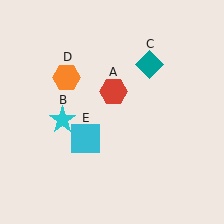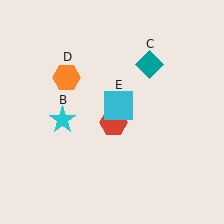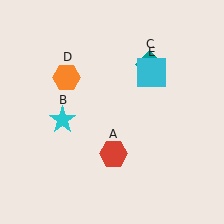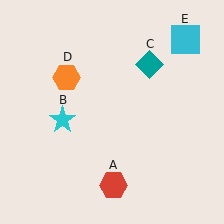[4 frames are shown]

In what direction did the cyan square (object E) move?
The cyan square (object E) moved up and to the right.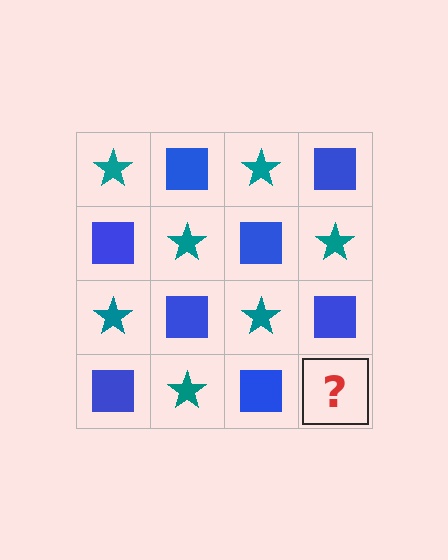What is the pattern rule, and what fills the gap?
The rule is that it alternates teal star and blue square in a checkerboard pattern. The gap should be filled with a teal star.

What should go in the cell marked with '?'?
The missing cell should contain a teal star.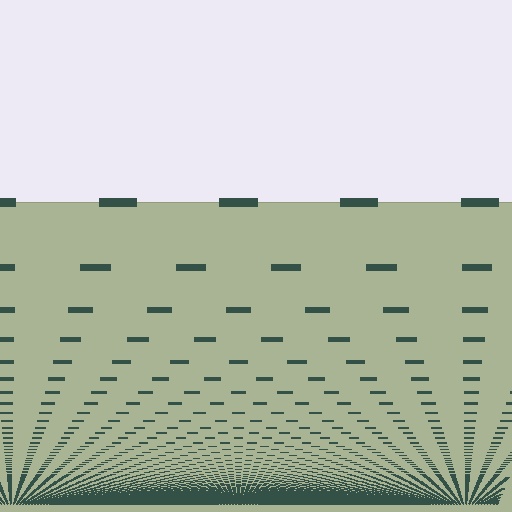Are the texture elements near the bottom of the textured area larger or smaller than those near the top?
Smaller. The gradient is inverted — elements near the bottom are smaller and denser.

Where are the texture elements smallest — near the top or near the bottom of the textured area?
Near the bottom.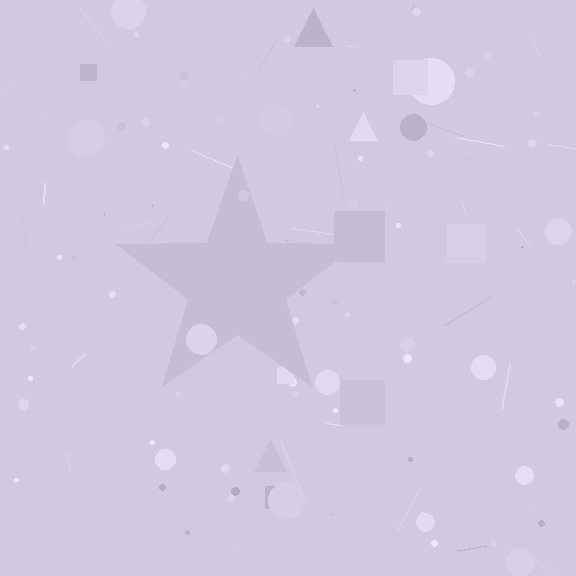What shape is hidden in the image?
A star is hidden in the image.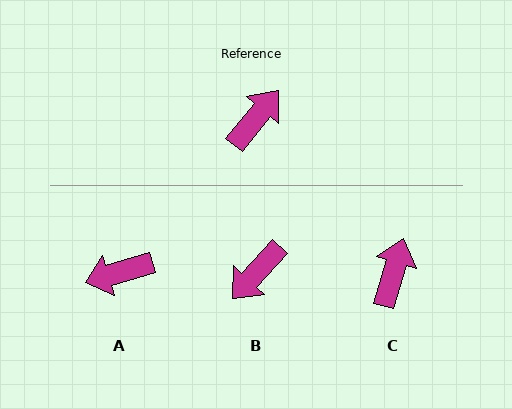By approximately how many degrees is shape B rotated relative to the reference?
Approximately 176 degrees counter-clockwise.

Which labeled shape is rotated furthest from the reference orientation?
B, about 176 degrees away.